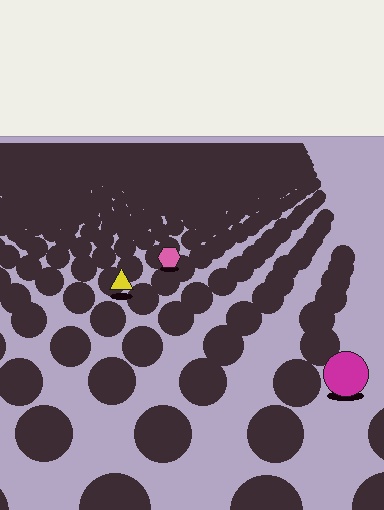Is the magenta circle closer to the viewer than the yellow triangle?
Yes. The magenta circle is closer — you can tell from the texture gradient: the ground texture is coarser near it.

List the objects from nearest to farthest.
From nearest to farthest: the magenta circle, the yellow triangle, the pink hexagon.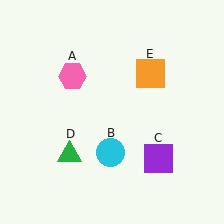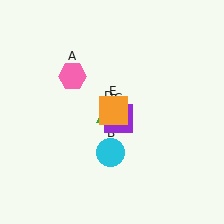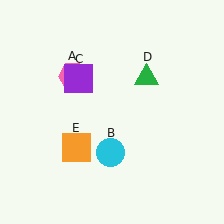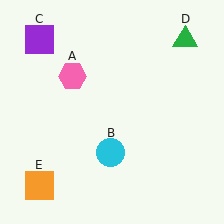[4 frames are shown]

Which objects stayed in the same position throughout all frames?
Pink hexagon (object A) and cyan circle (object B) remained stationary.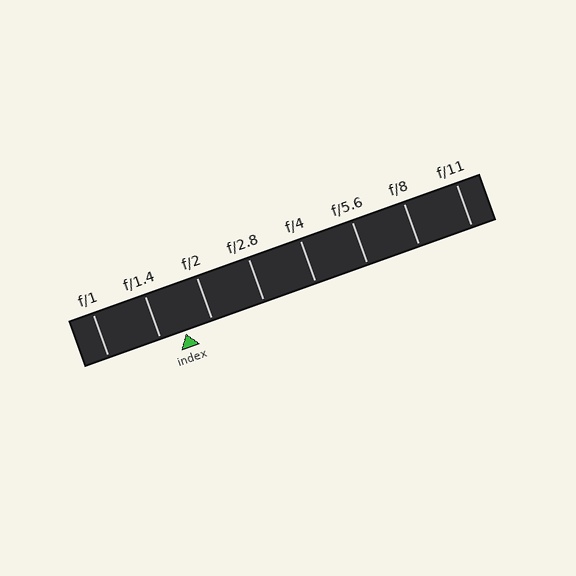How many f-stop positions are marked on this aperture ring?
There are 8 f-stop positions marked.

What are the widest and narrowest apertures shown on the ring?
The widest aperture shown is f/1 and the narrowest is f/11.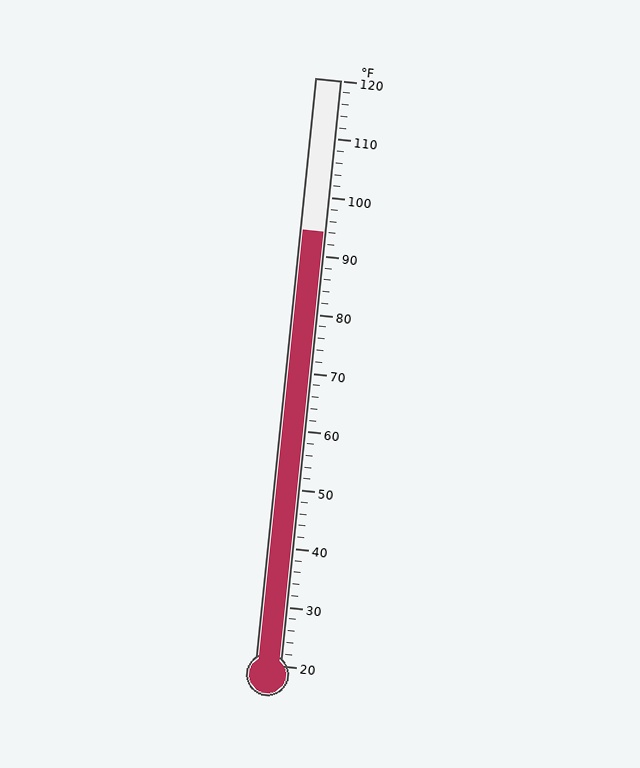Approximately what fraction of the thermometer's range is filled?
The thermometer is filled to approximately 75% of its range.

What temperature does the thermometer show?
The thermometer shows approximately 94°F.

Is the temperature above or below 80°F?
The temperature is above 80°F.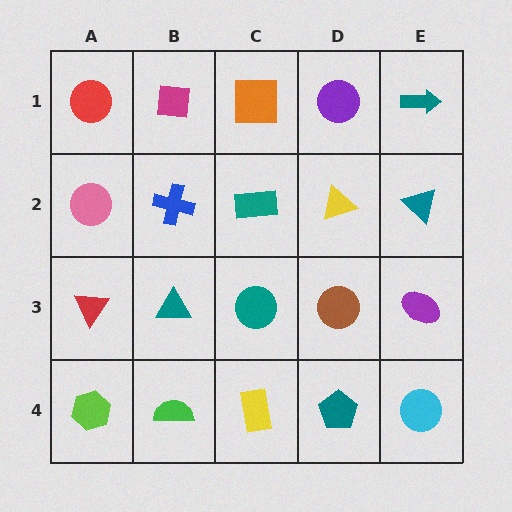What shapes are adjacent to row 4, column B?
A teal triangle (row 3, column B), a lime hexagon (row 4, column A), a yellow rectangle (row 4, column C).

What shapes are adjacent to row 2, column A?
A red circle (row 1, column A), a red triangle (row 3, column A), a blue cross (row 2, column B).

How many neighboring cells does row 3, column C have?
4.